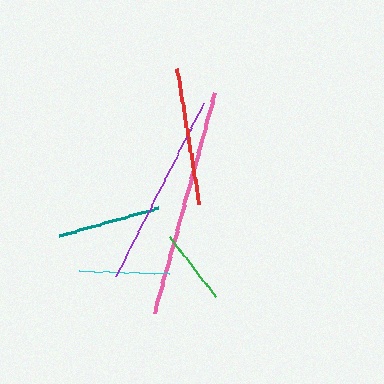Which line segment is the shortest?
The green line is the shortest at approximately 76 pixels.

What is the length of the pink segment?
The pink segment is approximately 228 pixels long.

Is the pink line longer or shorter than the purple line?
The pink line is longer than the purple line.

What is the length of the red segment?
The red segment is approximately 136 pixels long.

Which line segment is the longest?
The pink line is the longest at approximately 228 pixels.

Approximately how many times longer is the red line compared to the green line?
The red line is approximately 1.8 times the length of the green line.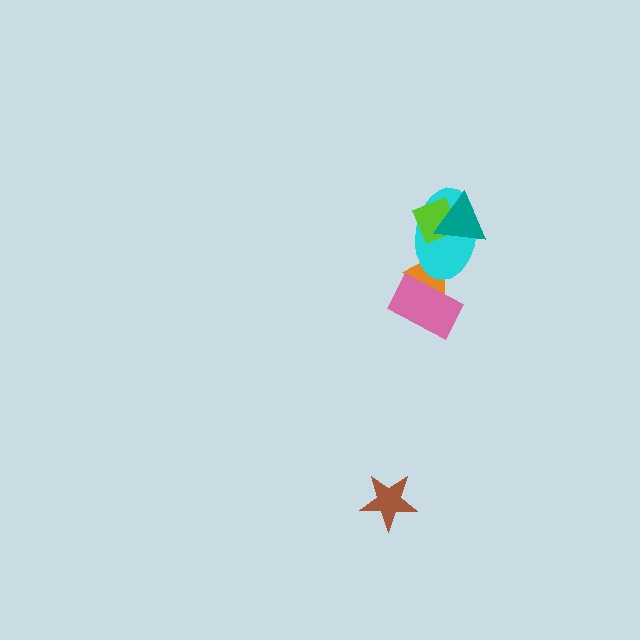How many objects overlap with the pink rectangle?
1 object overlaps with the pink rectangle.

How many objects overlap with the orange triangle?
2 objects overlap with the orange triangle.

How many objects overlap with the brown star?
0 objects overlap with the brown star.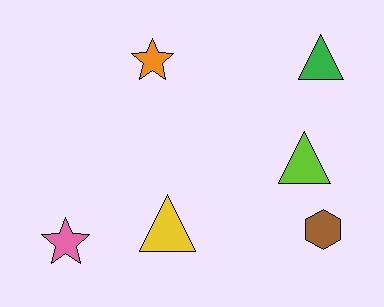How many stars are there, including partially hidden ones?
There are 2 stars.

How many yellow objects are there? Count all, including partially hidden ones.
There is 1 yellow object.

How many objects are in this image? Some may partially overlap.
There are 6 objects.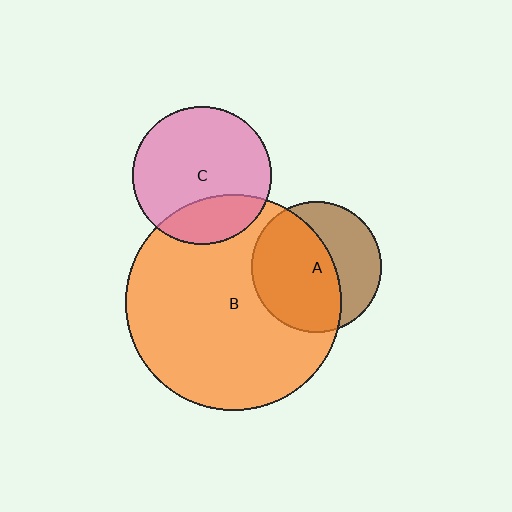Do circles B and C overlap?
Yes.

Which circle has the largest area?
Circle B (orange).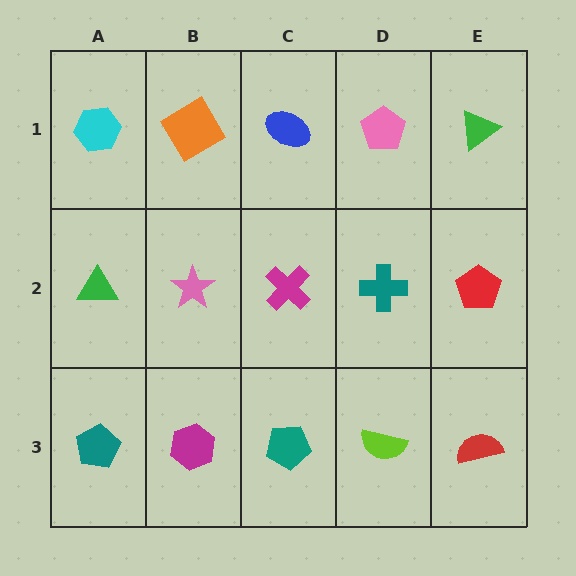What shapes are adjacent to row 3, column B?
A pink star (row 2, column B), a teal pentagon (row 3, column A), a teal pentagon (row 3, column C).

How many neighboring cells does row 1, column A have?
2.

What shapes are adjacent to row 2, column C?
A blue ellipse (row 1, column C), a teal pentagon (row 3, column C), a pink star (row 2, column B), a teal cross (row 2, column D).